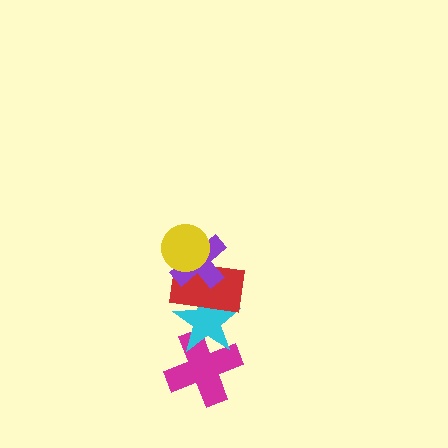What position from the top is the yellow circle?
The yellow circle is 1st from the top.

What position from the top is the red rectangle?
The red rectangle is 3rd from the top.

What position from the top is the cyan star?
The cyan star is 4th from the top.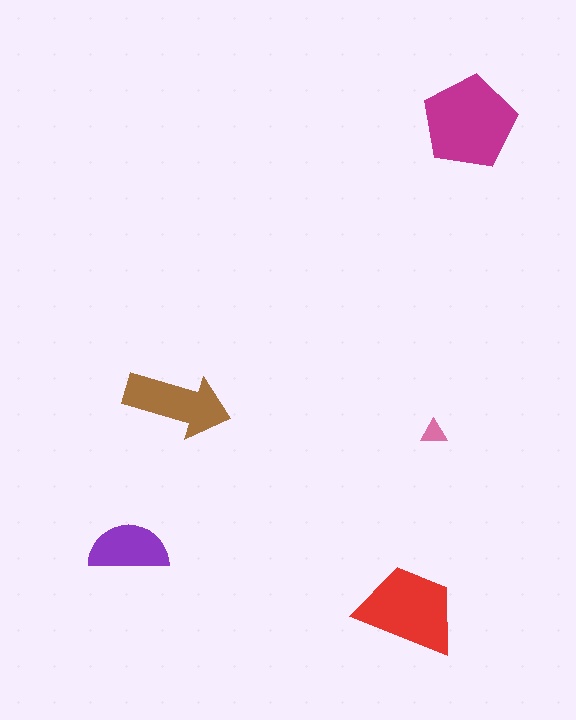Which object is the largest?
The magenta pentagon.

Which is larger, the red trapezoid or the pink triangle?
The red trapezoid.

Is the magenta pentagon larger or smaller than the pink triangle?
Larger.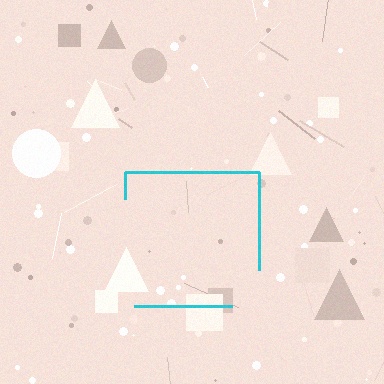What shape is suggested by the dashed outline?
The dashed outline suggests a square.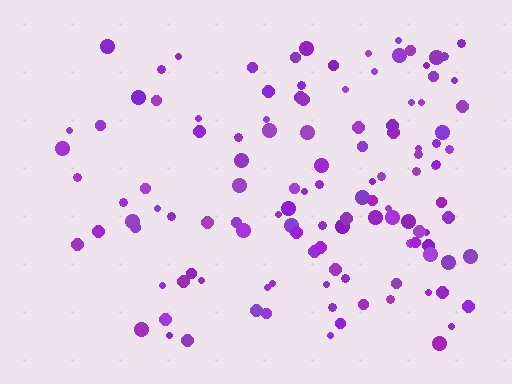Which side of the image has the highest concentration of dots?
The right.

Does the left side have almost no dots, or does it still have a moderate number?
Still a moderate number, just noticeably fewer than the right.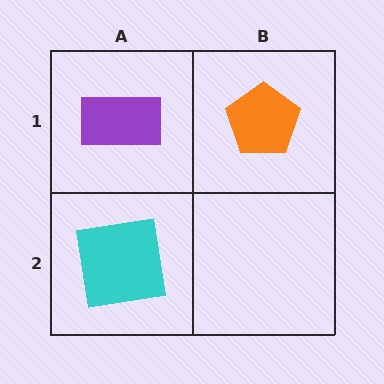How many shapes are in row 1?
2 shapes.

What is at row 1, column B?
An orange pentagon.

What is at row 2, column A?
A cyan square.